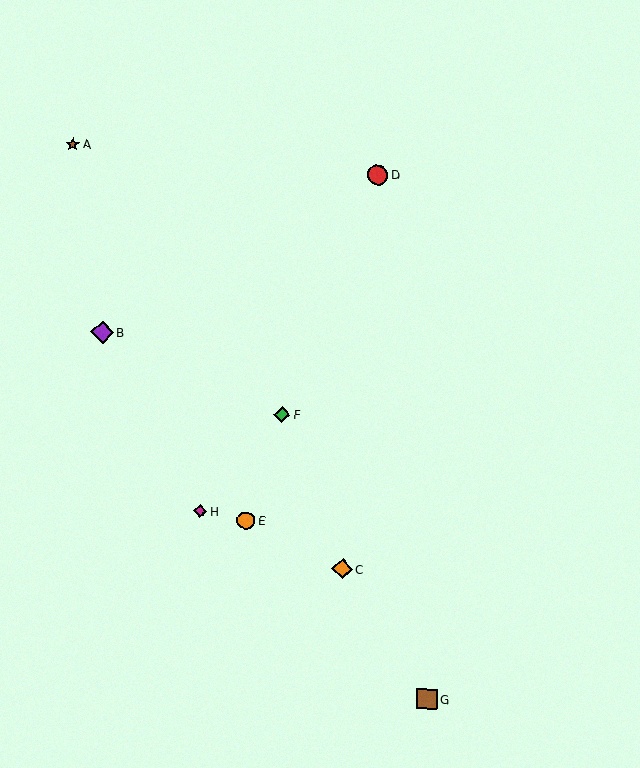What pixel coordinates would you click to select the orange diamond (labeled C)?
Click at (342, 569) to select the orange diamond C.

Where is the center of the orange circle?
The center of the orange circle is at (246, 521).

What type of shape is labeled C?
Shape C is an orange diamond.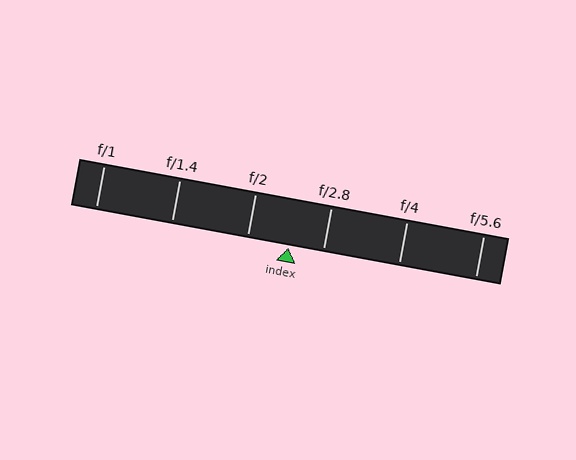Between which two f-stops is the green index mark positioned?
The index mark is between f/2 and f/2.8.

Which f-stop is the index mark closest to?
The index mark is closest to f/2.8.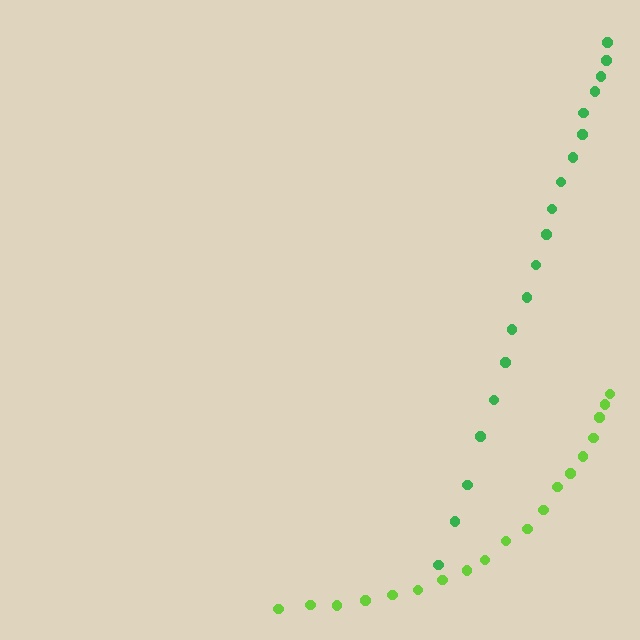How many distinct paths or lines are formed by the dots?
There are 2 distinct paths.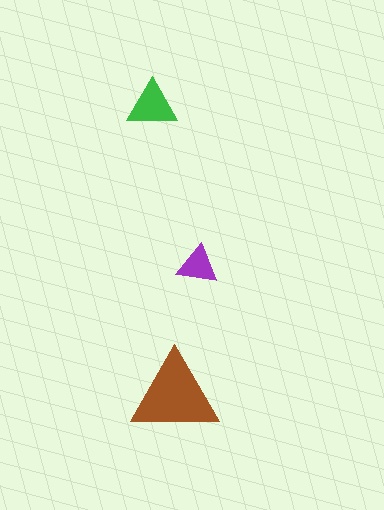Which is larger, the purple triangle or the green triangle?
The green one.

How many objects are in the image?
There are 3 objects in the image.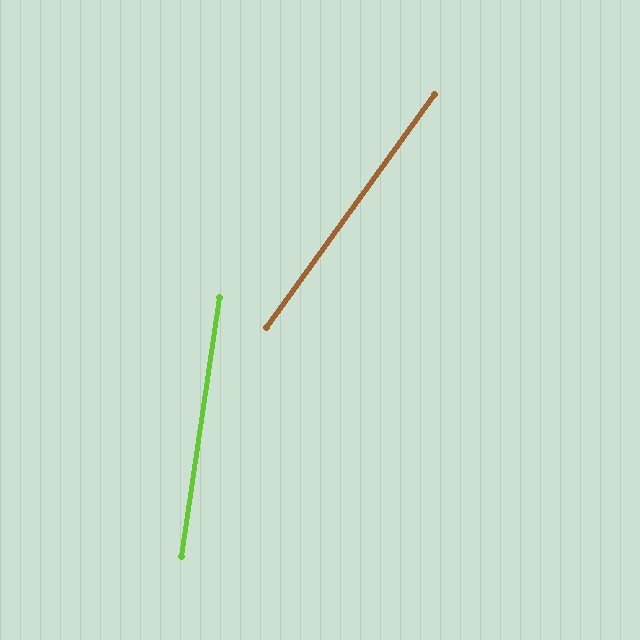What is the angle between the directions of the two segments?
Approximately 28 degrees.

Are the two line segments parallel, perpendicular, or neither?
Neither parallel nor perpendicular — they differ by about 28°.